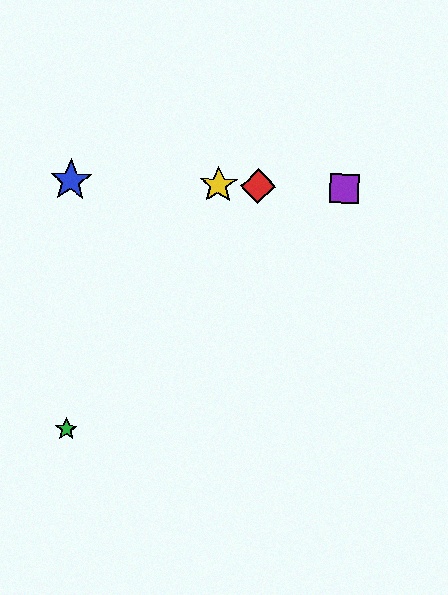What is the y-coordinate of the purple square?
The purple square is at y≈189.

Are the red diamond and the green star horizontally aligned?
No, the red diamond is at y≈186 and the green star is at y≈429.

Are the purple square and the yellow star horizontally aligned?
Yes, both are at y≈189.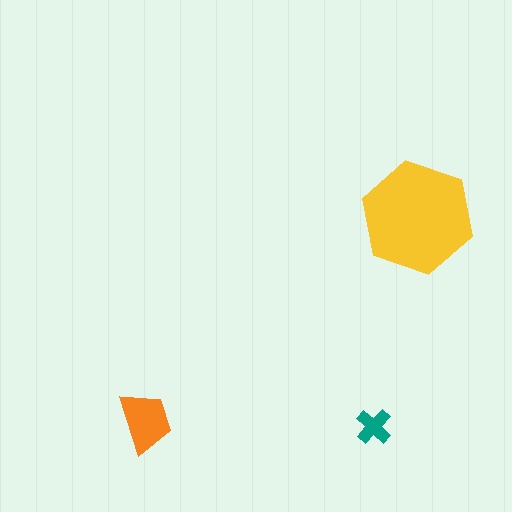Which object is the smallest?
The teal cross.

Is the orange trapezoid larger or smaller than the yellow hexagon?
Smaller.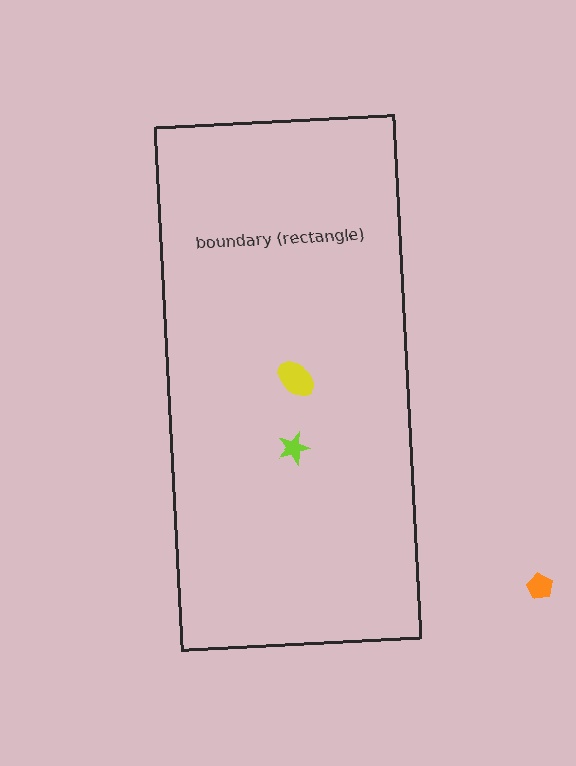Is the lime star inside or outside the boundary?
Inside.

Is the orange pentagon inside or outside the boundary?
Outside.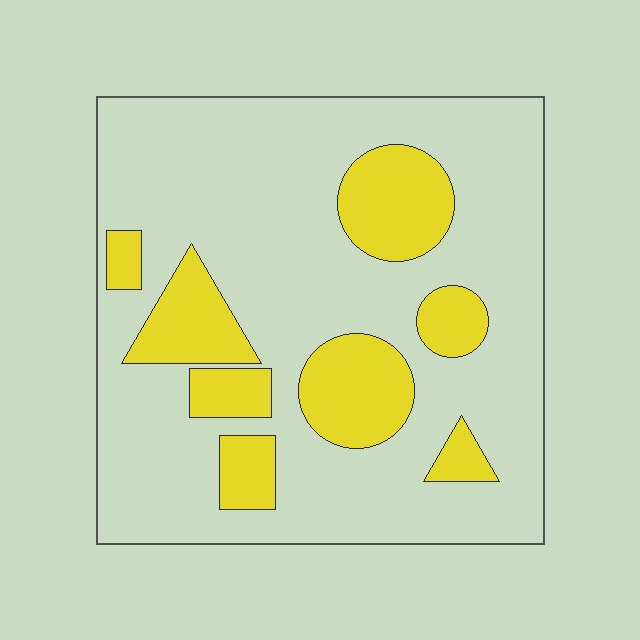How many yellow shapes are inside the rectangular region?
8.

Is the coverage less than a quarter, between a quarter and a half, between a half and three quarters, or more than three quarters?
Less than a quarter.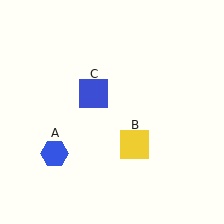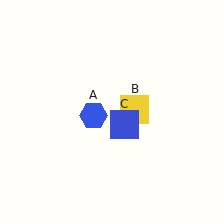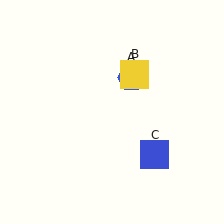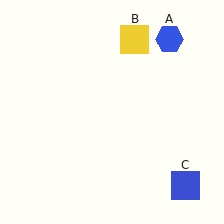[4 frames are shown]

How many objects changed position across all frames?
3 objects changed position: blue hexagon (object A), yellow square (object B), blue square (object C).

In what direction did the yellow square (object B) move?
The yellow square (object B) moved up.